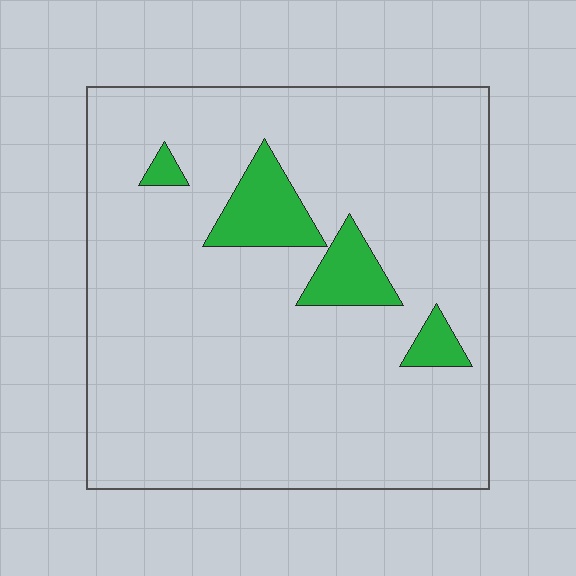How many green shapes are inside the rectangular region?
4.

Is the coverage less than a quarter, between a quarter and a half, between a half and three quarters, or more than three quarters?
Less than a quarter.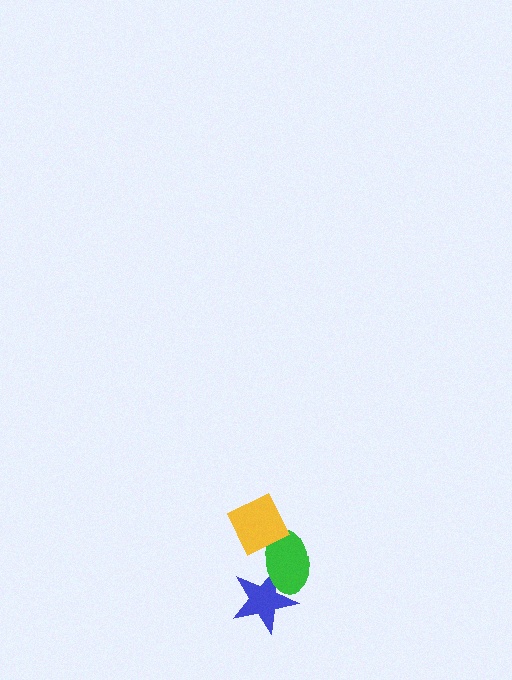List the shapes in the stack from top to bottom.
From top to bottom: the yellow diamond, the green ellipse, the blue star.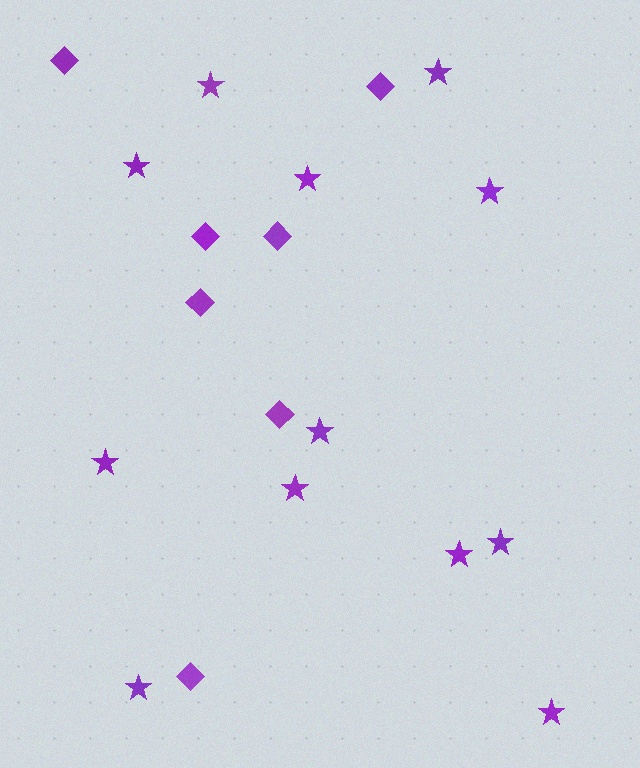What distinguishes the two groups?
There are 2 groups: one group of diamonds (7) and one group of stars (12).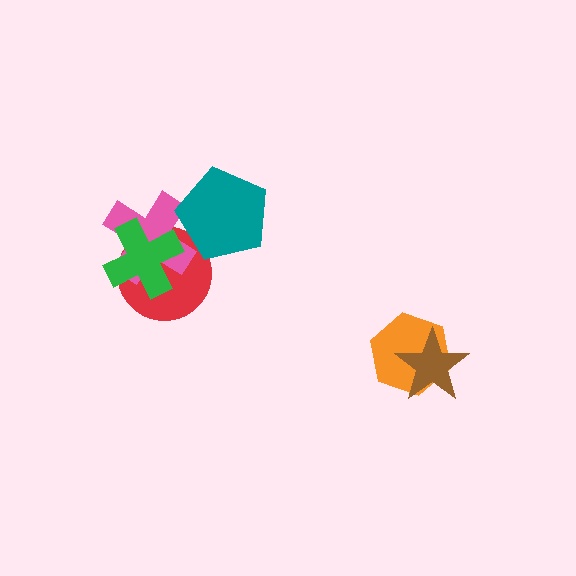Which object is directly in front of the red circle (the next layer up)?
The pink cross is directly in front of the red circle.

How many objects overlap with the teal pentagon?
2 objects overlap with the teal pentagon.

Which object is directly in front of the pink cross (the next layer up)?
The teal pentagon is directly in front of the pink cross.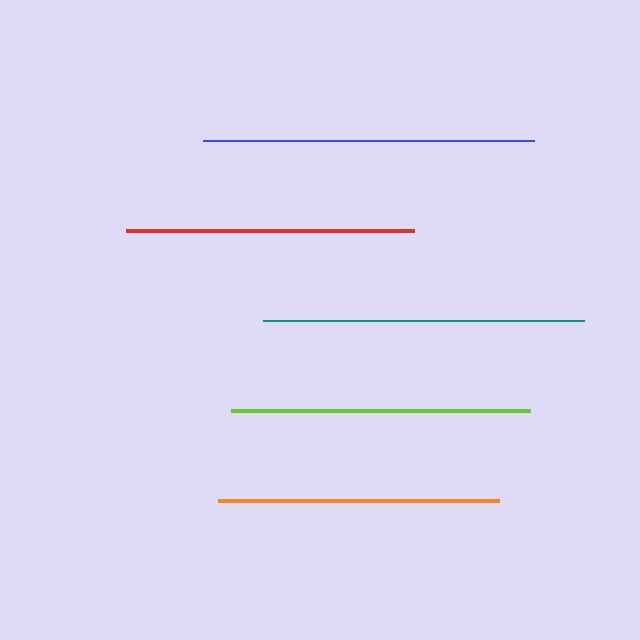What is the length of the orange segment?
The orange segment is approximately 281 pixels long.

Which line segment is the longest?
The blue line is the longest at approximately 331 pixels.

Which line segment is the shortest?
The orange line is the shortest at approximately 281 pixels.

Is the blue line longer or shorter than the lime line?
The blue line is longer than the lime line.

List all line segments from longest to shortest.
From longest to shortest: blue, teal, lime, red, orange.